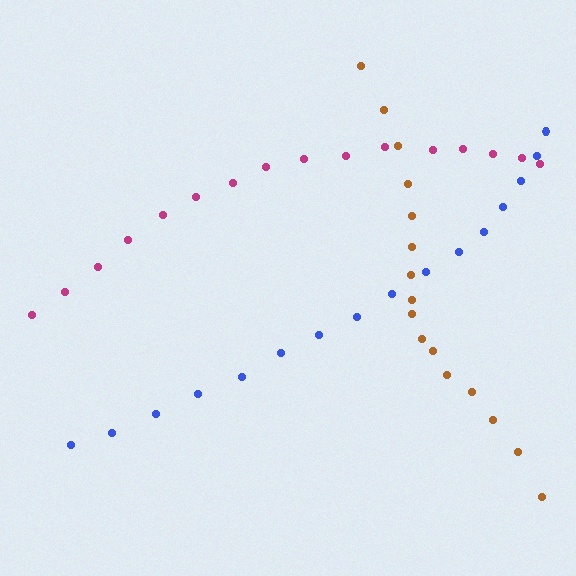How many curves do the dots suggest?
There are 3 distinct paths.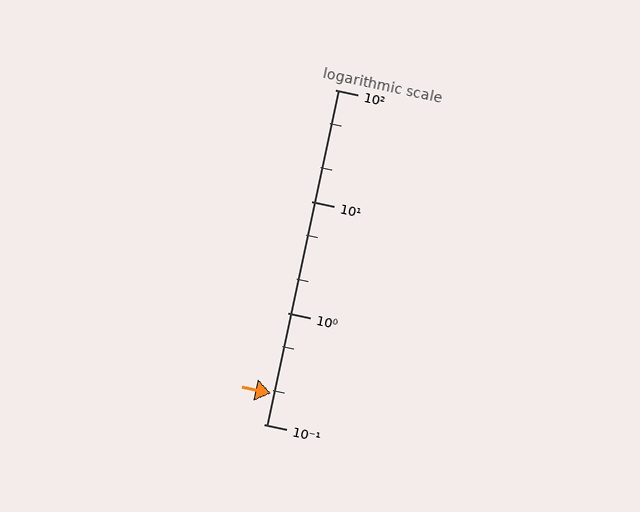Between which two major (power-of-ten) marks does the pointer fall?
The pointer is between 0.1 and 1.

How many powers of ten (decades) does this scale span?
The scale spans 3 decades, from 0.1 to 100.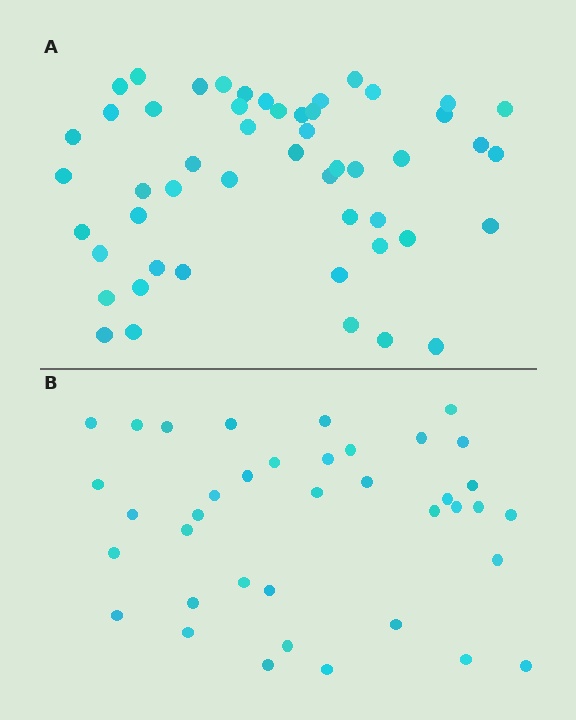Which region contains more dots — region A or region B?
Region A (the top region) has more dots.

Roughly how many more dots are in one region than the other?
Region A has approximately 15 more dots than region B.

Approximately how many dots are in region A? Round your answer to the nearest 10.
About 50 dots. (The exact count is 51, which rounds to 50.)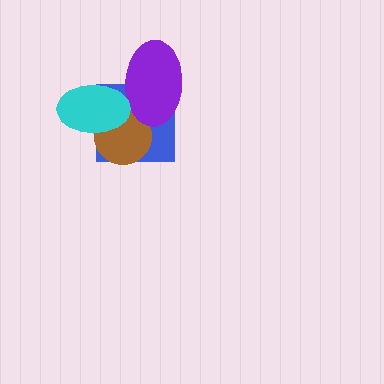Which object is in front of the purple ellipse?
The cyan ellipse is in front of the purple ellipse.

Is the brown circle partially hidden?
Yes, it is partially covered by another shape.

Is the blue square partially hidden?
Yes, it is partially covered by another shape.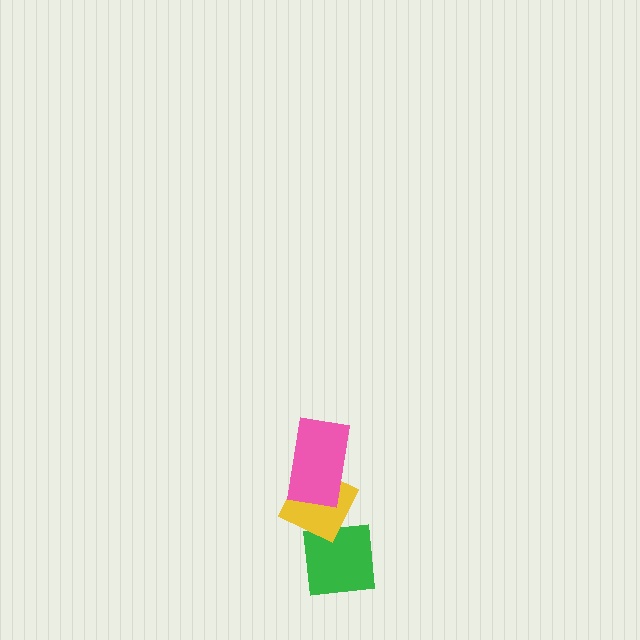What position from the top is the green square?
The green square is 3rd from the top.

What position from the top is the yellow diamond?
The yellow diamond is 2nd from the top.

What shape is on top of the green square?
The yellow diamond is on top of the green square.